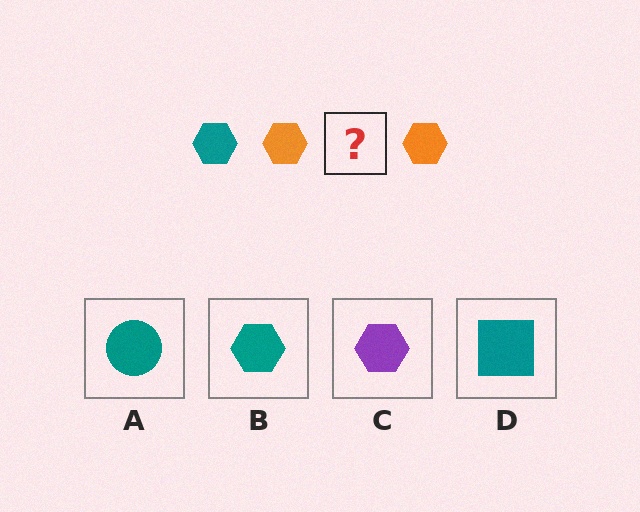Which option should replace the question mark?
Option B.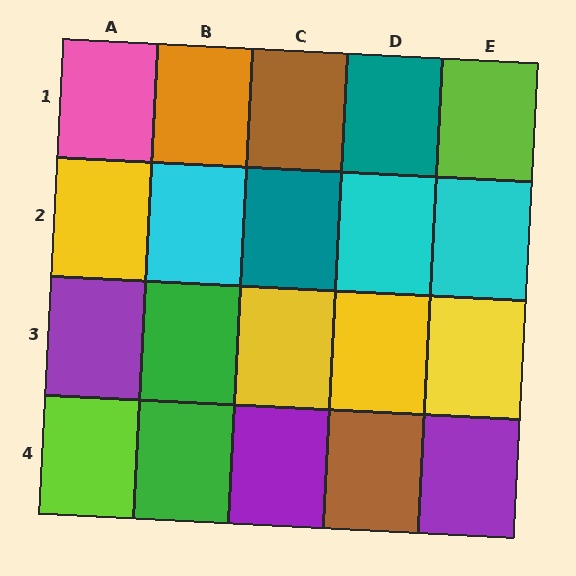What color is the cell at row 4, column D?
Brown.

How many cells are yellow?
4 cells are yellow.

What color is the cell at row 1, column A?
Pink.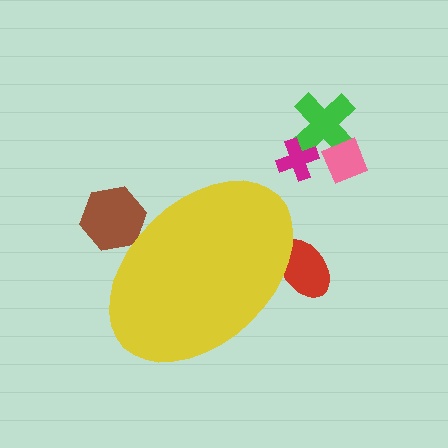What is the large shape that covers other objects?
A yellow ellipse.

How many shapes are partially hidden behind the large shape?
2 shapes are partially hidden.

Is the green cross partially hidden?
No, the green cross is fully visible.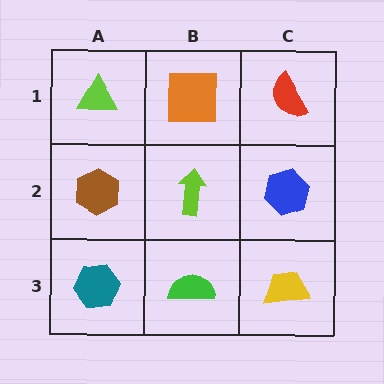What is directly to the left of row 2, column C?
A lime arrow.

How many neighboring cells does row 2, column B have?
4.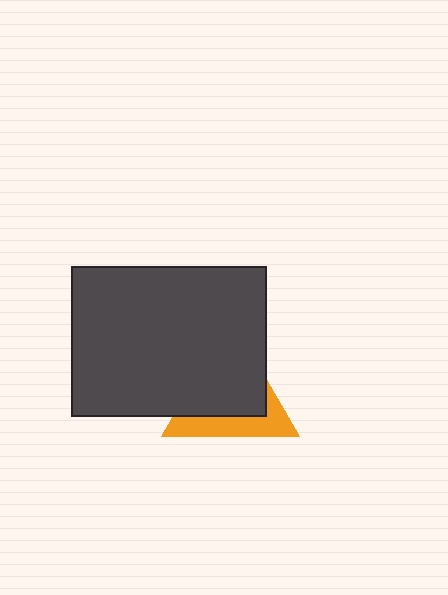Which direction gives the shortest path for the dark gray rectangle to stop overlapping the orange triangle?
Moving toward the upper-left gives the shortest separation.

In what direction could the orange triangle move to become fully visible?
The orange triangle could move toward the lower-right. That would shift it out from behind the dark gray rectangle entirely.